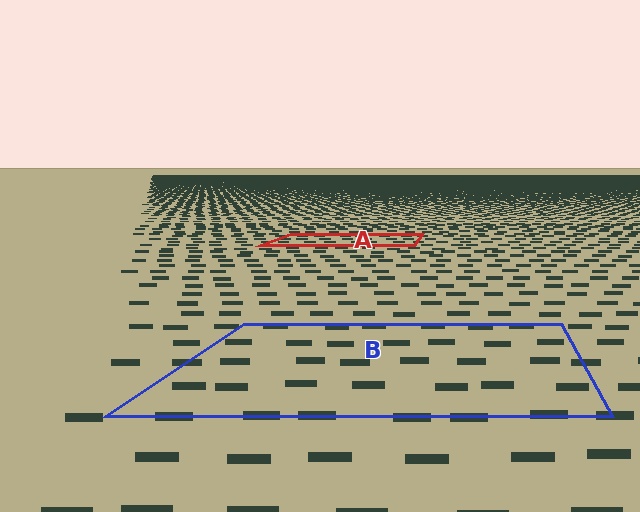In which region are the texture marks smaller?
The texture marks are smaller in region A, because it is farther away.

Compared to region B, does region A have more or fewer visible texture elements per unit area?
Region A has more texture elements per unit area — they are packed more densely because it is farther away.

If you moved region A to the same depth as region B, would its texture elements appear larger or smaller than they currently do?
They would appear larger. At a closer depth, the same texture elements are projected at a bigger on-screen size.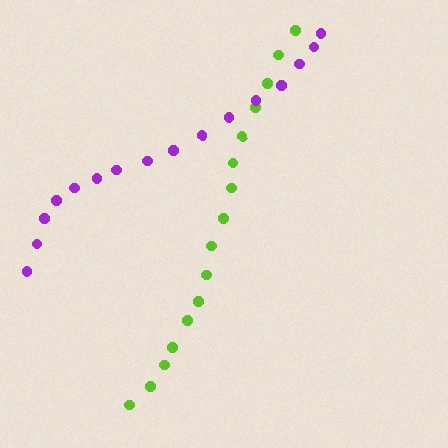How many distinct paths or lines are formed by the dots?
There are 2 distinct paths.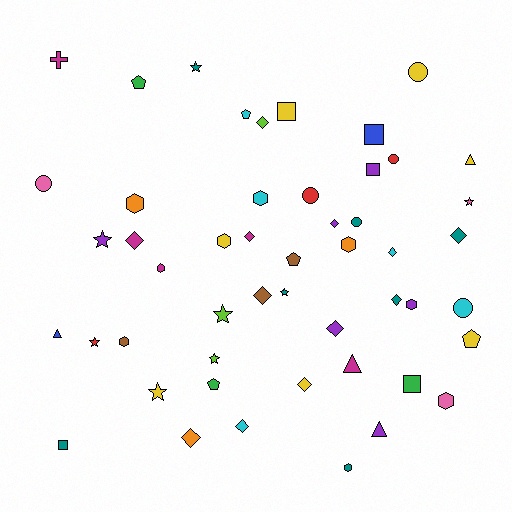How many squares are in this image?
There are 5 squares.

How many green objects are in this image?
There are 3 green objects.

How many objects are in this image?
There are 50 objects.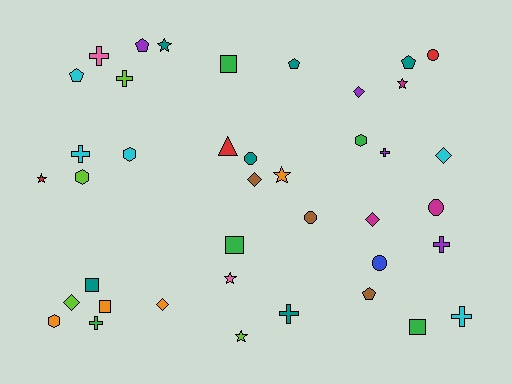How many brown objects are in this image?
There are 3 brown objects.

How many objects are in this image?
There are 40 objects.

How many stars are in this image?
There are 6 stars.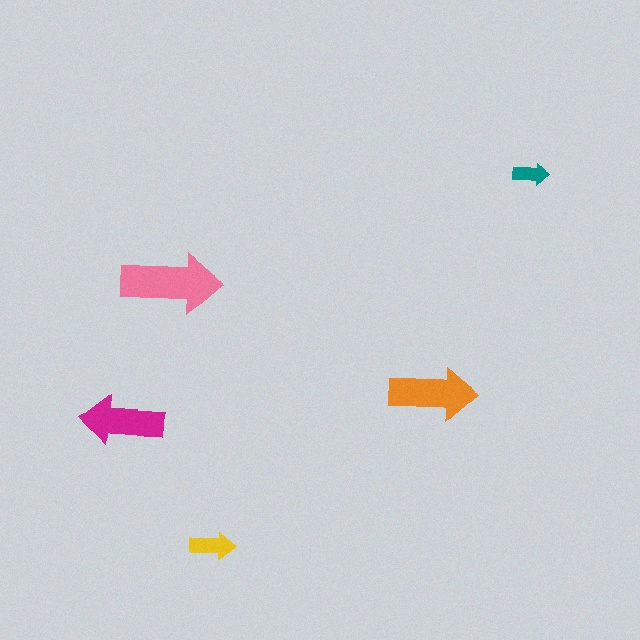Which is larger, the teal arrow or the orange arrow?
The orange one.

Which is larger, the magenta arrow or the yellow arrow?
The magenta one.